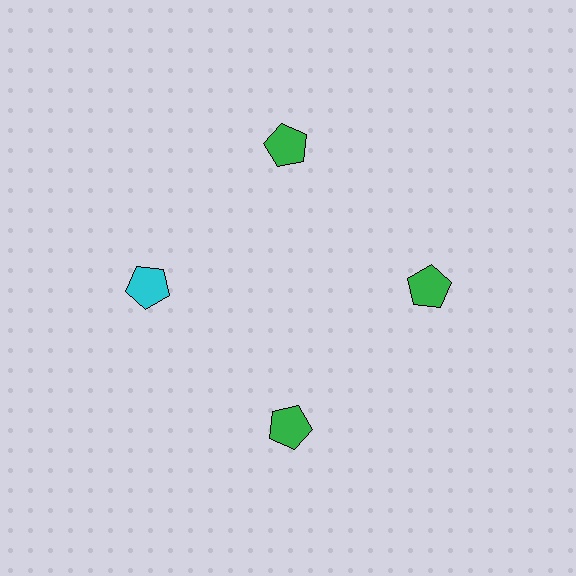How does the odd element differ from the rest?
It has a different color: cyan instead of green.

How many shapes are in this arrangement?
There are 4 shapes arranged in a ring pattern.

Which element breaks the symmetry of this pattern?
The cyan pentagon at roughly the 9 o'clock position breaks the symmetry. All other shapes are green pentagons.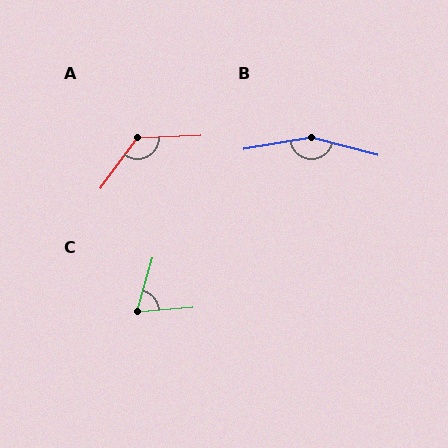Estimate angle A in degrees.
Approximately 129 degrees.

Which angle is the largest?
B, at approximately 156 degrees.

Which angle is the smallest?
C, at approximately 69 degrees.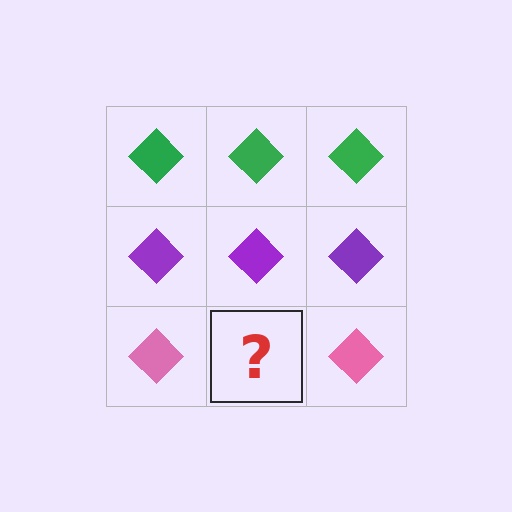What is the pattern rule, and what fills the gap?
The rule is that each row has a consistent color. The gap should be filled with a pink diamond.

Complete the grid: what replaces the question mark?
The question mark should be replaced with a pink diamond.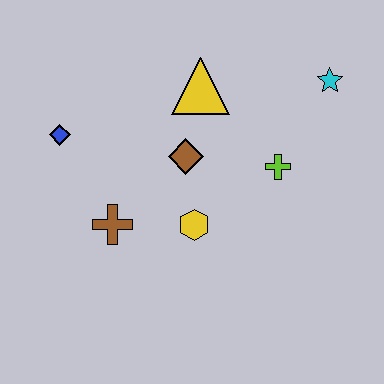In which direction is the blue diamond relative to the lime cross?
The blue diamond is to the left of the lime cross.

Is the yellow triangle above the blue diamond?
Yes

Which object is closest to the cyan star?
The lime cross is closest to the cyan star.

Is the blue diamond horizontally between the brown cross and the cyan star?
No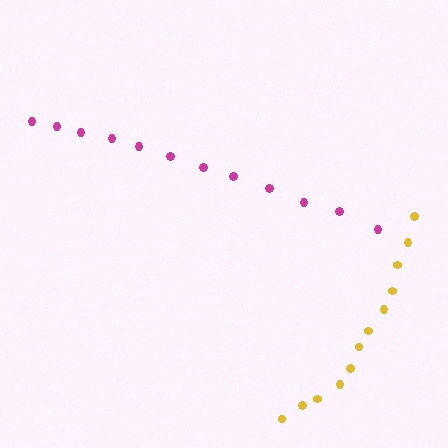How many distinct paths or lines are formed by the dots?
There are 2 distinct paths.